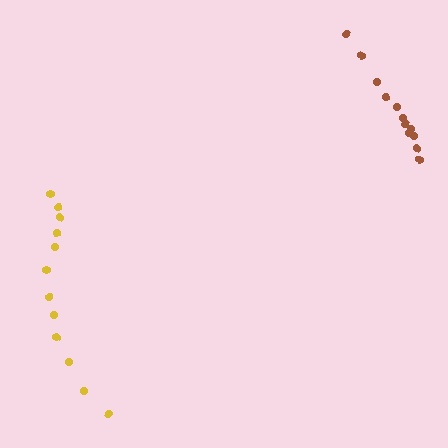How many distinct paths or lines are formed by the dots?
There are 2 distinct paths.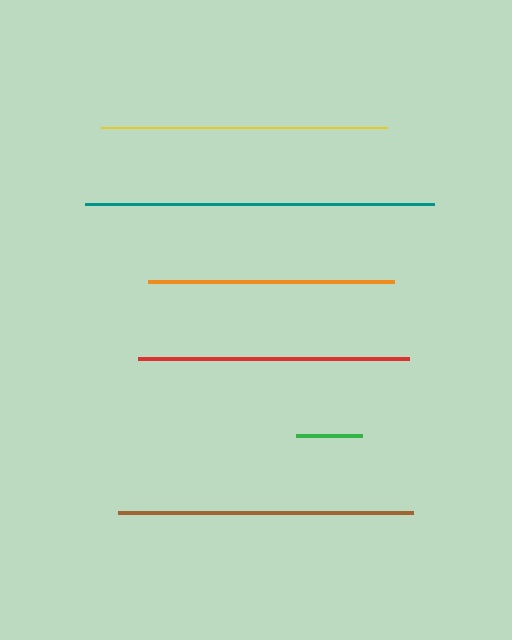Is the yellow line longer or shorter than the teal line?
The teal line is longer than the yellow line.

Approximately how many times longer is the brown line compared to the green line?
The brown line is approximately 4.5 times the length of the green line.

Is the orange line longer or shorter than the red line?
The red line is longer than the orange line.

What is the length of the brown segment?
The brown segment is approximately 295 pixels long.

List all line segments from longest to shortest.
From longest to shortest: teal, brown, yellow, red, orange, green.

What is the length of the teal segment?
The teal segment is approximately 349 pixels long.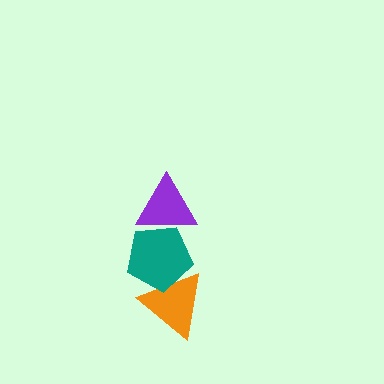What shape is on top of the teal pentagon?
The purple triangle is on top of the teal pentagon.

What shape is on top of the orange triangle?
The teal pentagon is on top of the orange triangle.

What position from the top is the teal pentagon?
The teal pentagon is 2nd from the top.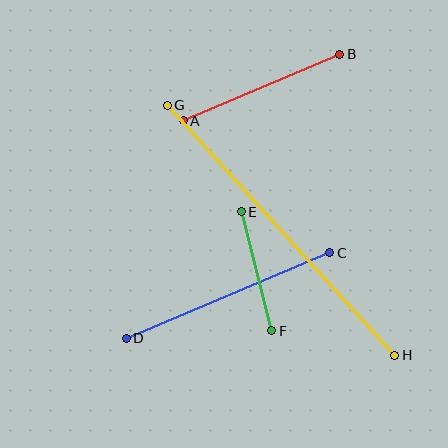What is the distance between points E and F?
The distance is approximately 123 pixels.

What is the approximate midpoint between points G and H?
The midpoint is at approximately (281, 230) pixels.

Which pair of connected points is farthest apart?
Points G and H are farthest apart.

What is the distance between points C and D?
The distance is approximately 221 pixels.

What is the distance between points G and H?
The distance is approximately 338 pixels.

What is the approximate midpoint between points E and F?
The midpoint is at approximately (257, 271) pixels.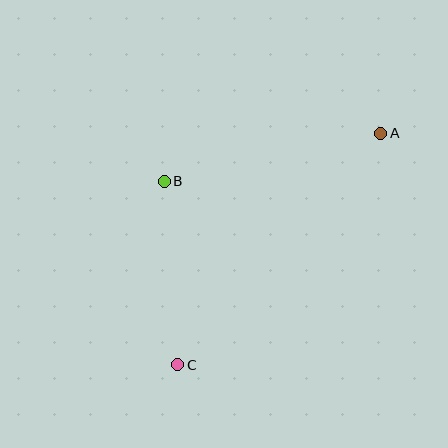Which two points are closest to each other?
Points B and C are closest to each other.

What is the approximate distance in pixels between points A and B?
The distance between A and B is approximately 222 pixels.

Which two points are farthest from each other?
Points A and C are farthest from each other.